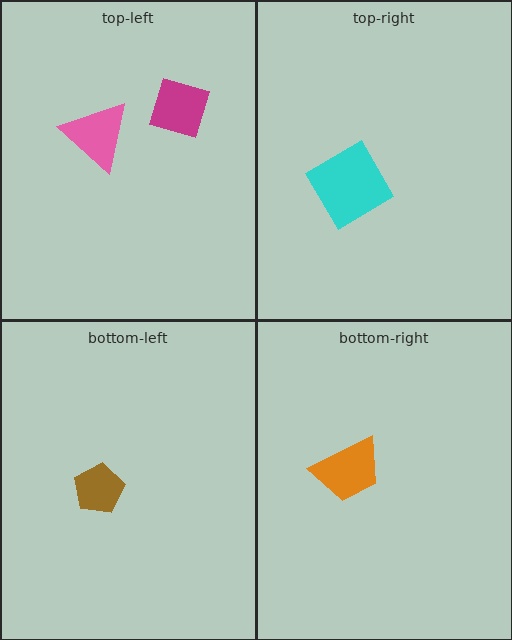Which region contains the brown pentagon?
The bottom-left region.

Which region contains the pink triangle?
The top-left region.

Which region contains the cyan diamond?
The top-right region.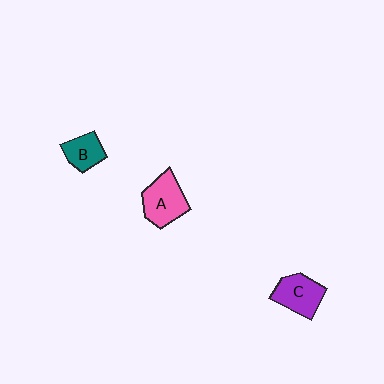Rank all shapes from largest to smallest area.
From largest to smallest: A (pink), C (purple), B (teal).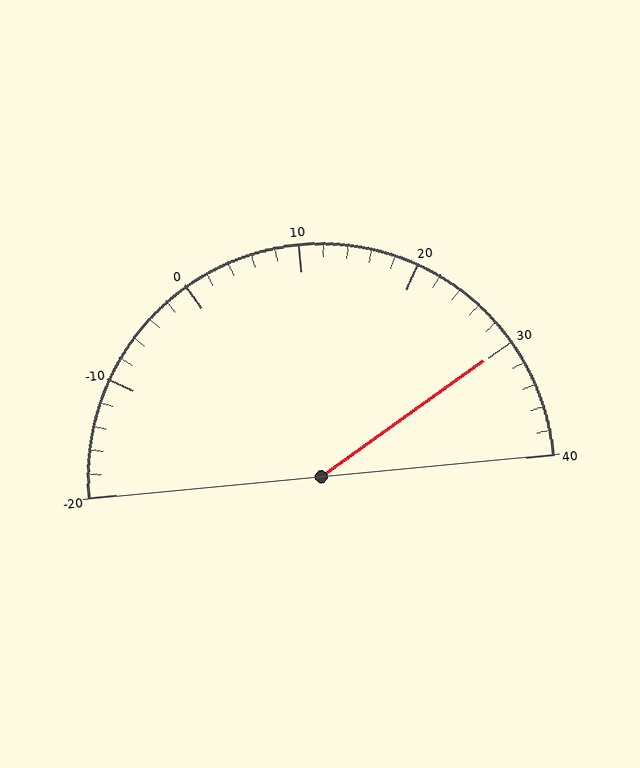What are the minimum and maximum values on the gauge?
The gauge ranges from -20 to 40.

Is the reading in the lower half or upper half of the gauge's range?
The reading is in the upper half of the range (-20 to 40).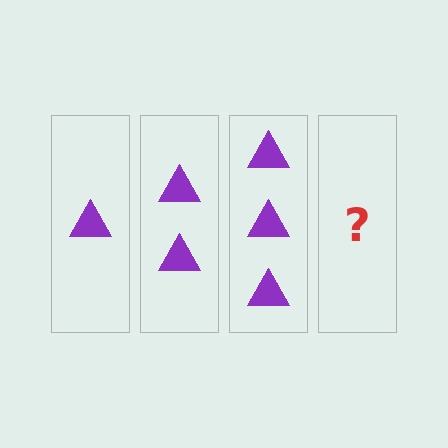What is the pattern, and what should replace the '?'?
The pattern is that each step adds one more triangle. The '?' should be 4 triangles.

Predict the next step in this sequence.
The next step is 4 triangles.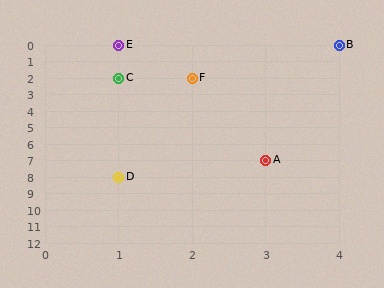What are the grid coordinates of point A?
Point A is at grid coordinates (3, 7).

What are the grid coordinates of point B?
Point B is at grid coordinates (4, 0).